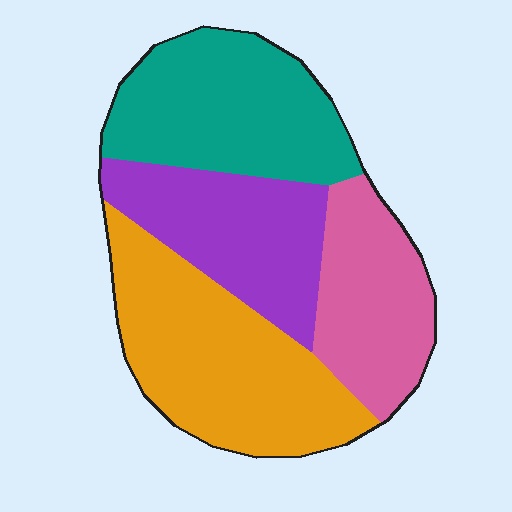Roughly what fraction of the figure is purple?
Purple takes up about one fifth (1/5) of the figure.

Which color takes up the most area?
Orange, at roughly 30%.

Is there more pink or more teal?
Teal.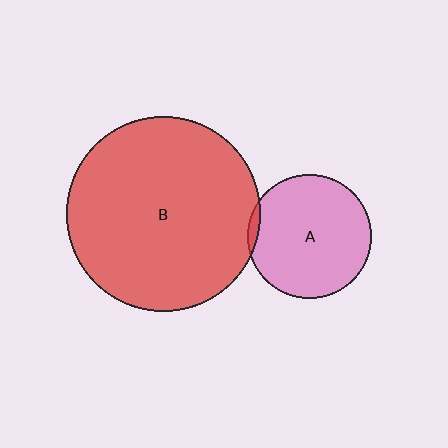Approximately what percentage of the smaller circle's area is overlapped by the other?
Approximately 5%.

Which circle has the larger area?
Circle B (red).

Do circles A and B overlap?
Yes.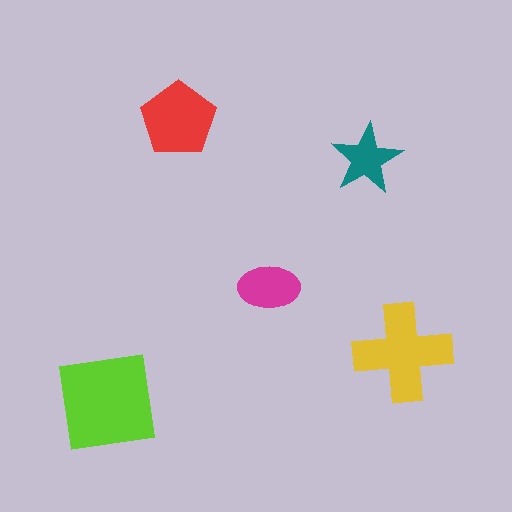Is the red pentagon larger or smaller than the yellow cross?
Smaller.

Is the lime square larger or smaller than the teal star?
Larger.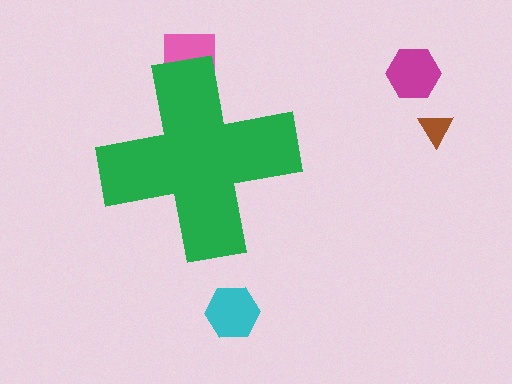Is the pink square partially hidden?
Yes, the pink square is partially hidden behind the green cross.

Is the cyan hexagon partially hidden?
No, the cyan hexagon is fully visible.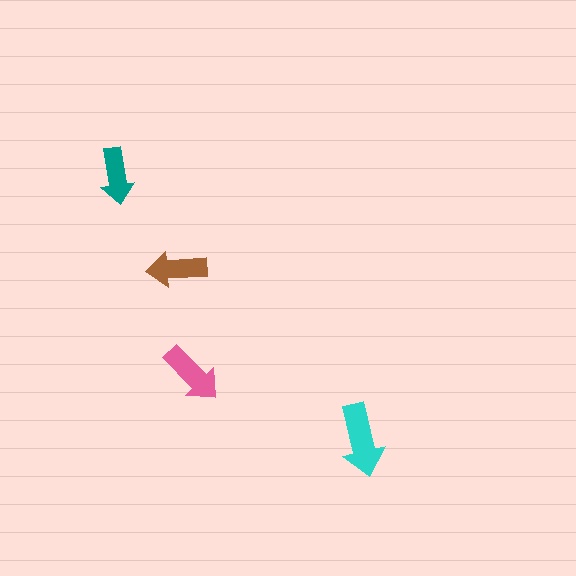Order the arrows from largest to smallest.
the cyan one, the pink one, the brown one, the teal one.